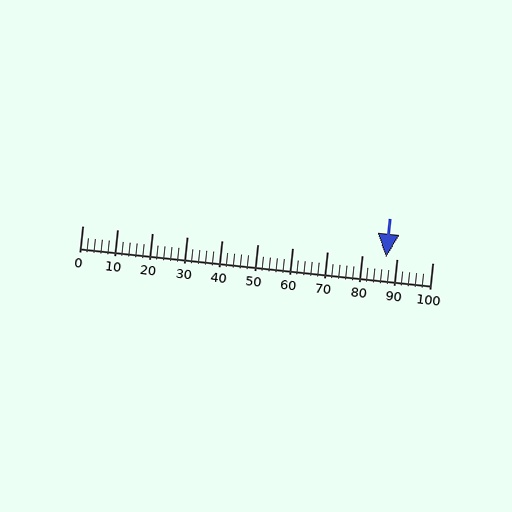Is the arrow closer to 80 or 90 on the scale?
The arrow is closer to 90.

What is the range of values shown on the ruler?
The ruler shows values from 0 to 100.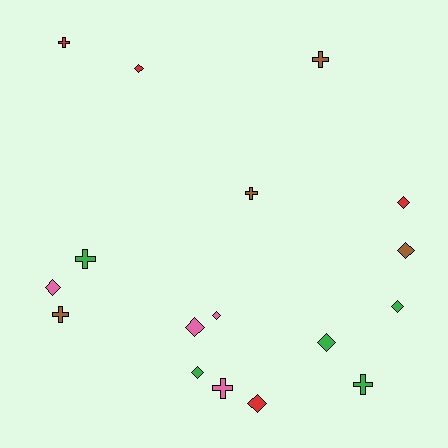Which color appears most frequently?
Green, with 5 objects.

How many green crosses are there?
There are 2 green crosses.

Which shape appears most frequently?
Diamond, with 10 objects.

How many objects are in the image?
There are 17 objects.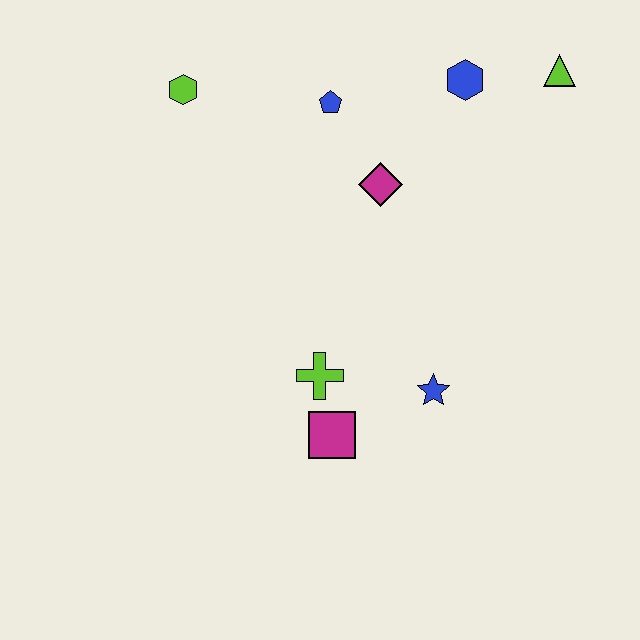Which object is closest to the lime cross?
The magenta square is closest to the lime cross.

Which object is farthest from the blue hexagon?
The magenta square is farthest from the blue hexagon.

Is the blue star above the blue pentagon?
No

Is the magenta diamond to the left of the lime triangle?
Yes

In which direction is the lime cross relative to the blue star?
The lime cross is to the left of the blue star.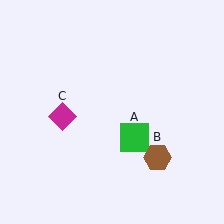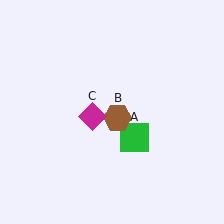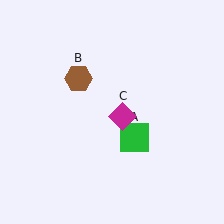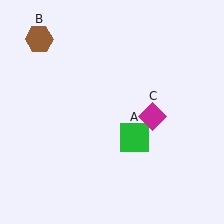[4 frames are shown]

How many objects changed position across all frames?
2 objects changed position: brown hexagon (object B), magenta diamond (object C).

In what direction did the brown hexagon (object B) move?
The brown hexagon (object B) moved up and to the left.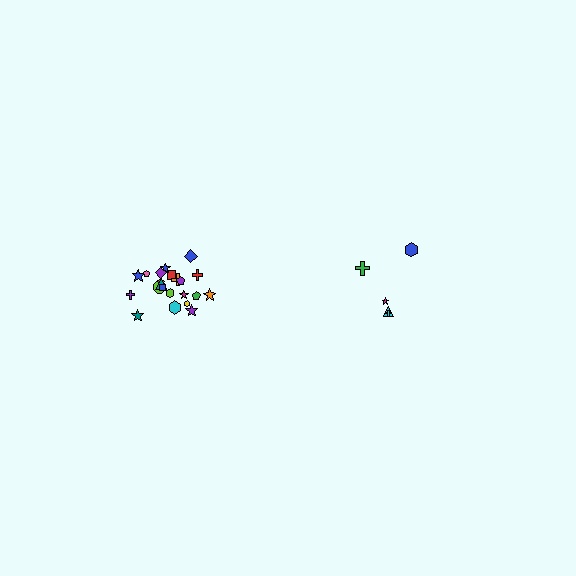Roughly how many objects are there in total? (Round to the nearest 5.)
Roughly 25 objects in total.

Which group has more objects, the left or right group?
The left group.